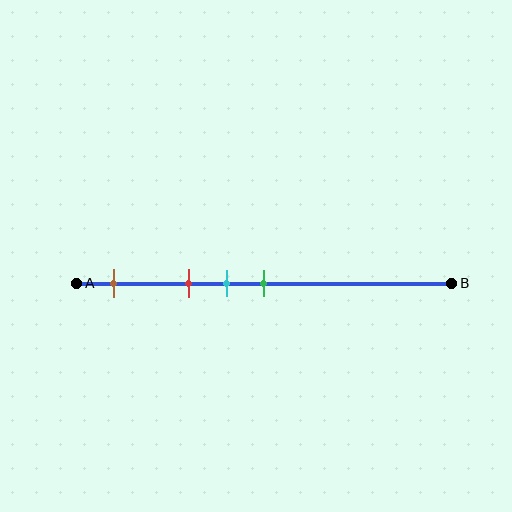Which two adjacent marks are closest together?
The cyan and green marks are the closest adjacent pair.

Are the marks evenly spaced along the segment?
No, the marks are not evenly spaced.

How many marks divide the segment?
There are 4 marks dividing the segment.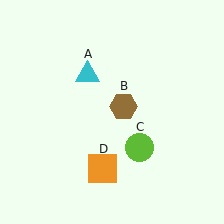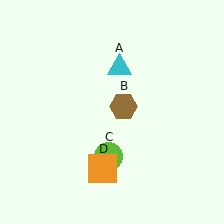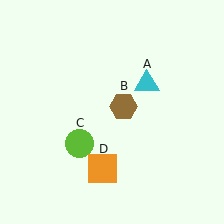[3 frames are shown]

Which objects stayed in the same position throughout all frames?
Brown hexagon (object B) and orange square (object D) remained stationary.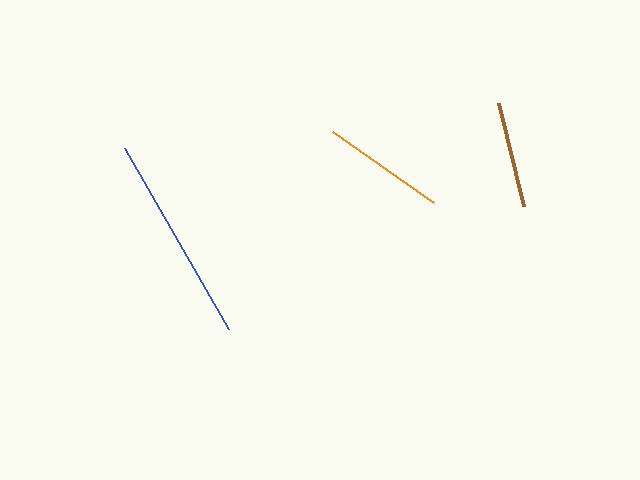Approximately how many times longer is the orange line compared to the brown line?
The orange line is approximately 1.2 times the length of the brown line.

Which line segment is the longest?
The blue line is the longest at approximately 209 pixels.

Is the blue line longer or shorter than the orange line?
The blue line is longer than the orange line.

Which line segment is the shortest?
The brown line is the shortest at approximately 105 pixels.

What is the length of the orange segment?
The orange segment is approximately 123 pixels long.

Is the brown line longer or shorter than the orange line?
The orange line is longer than the brown line.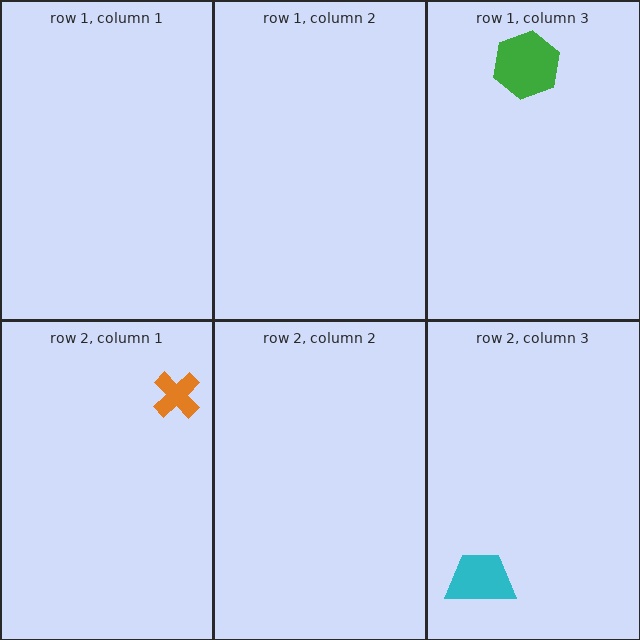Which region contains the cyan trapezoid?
The row 2, column 3 region.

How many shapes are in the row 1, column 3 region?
1.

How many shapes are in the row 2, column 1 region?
1.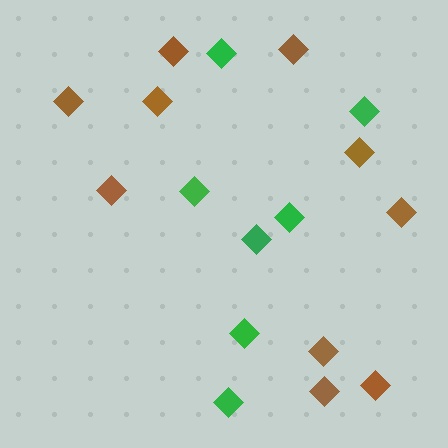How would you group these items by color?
There are 2 groups: one group of brown diamonds (10) and one group of green diamonds (7).